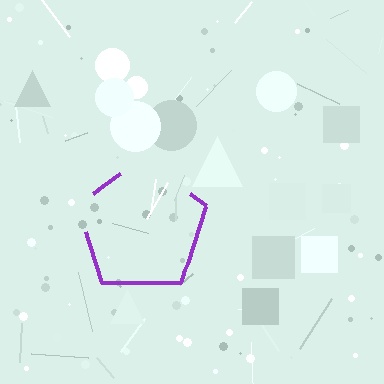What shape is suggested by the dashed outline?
The dashed outline suggests a pentagon.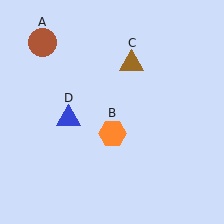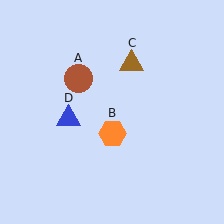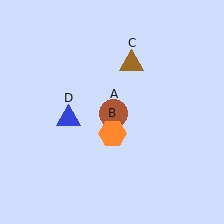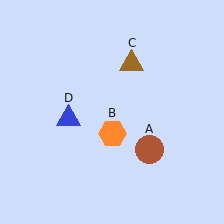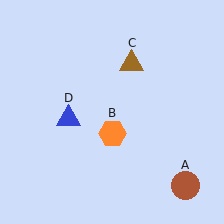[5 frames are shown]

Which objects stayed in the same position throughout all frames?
Orange hexagon (object B) and brown triangle (object C) and blue triangle (object D) remained stationary.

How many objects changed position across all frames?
1 object changed position: brown circle (object A).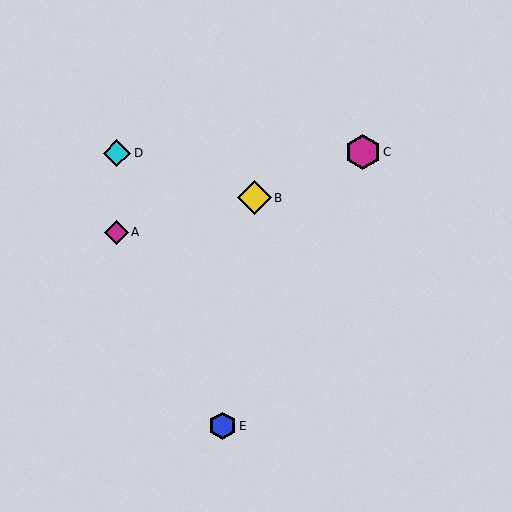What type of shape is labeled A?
Shape A is a magenta diamond.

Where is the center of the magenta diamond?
The center of the magenta diamond is at (116, 232).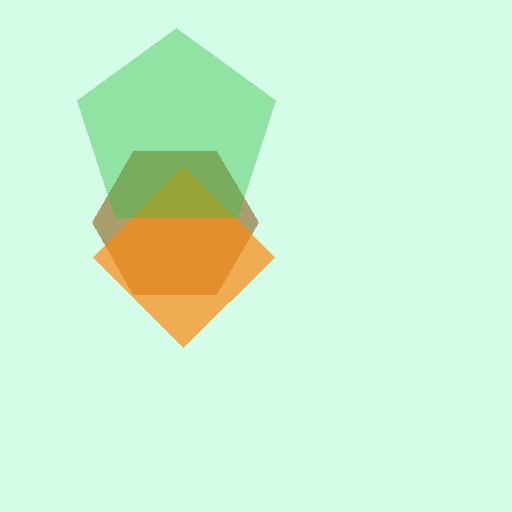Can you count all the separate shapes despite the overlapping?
Yes, there are 3 separate shapes.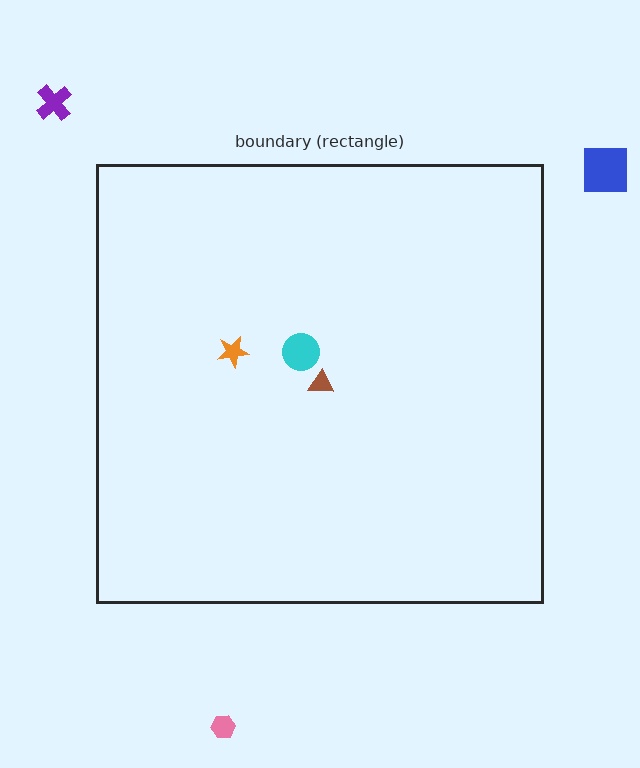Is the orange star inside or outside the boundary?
Inside.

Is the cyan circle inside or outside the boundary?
Inside.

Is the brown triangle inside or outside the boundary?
Inside.